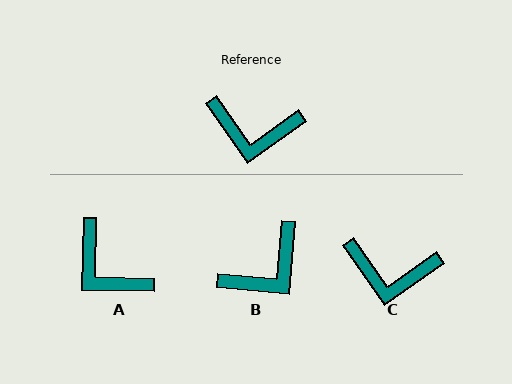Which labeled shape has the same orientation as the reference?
C.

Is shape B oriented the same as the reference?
No, it is off by about 50 degrees.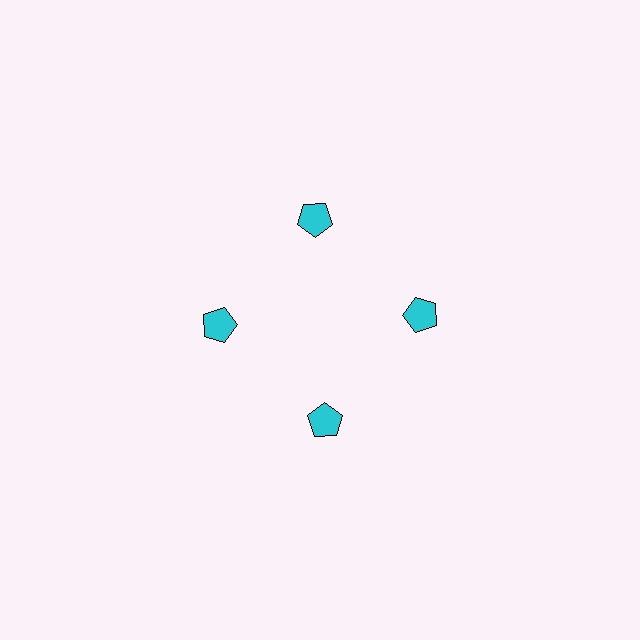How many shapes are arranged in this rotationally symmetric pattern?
There are 4 shapes, arranged in 4 groups of 1.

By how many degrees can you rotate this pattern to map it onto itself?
The pattern maps onto itself every 90 degrees of rotation.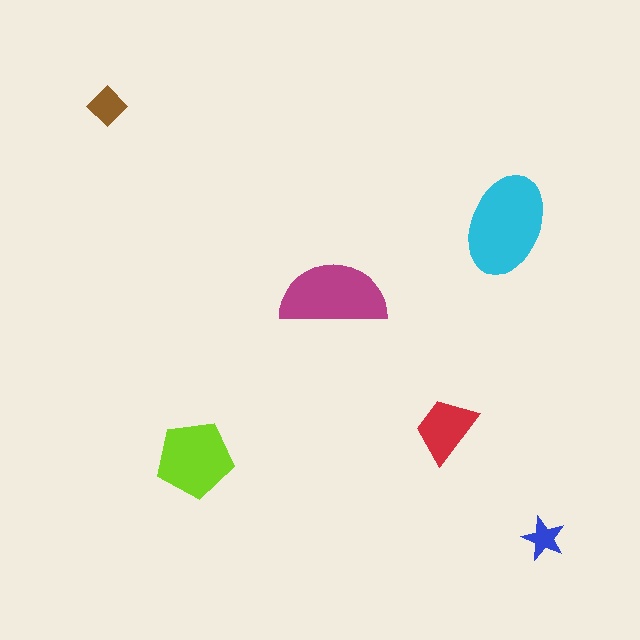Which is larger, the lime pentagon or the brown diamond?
The lime pentagon.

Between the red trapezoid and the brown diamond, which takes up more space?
The red trapezoid.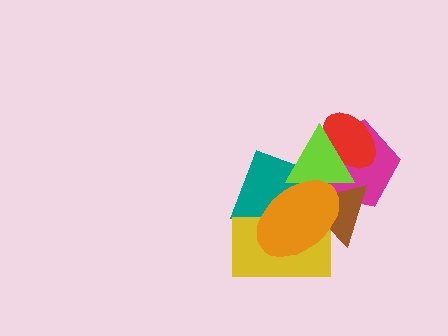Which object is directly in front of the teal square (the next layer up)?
The yellow rectangle is directly in front of the teal square.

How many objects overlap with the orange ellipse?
5 objects overlap with the orange ellipse.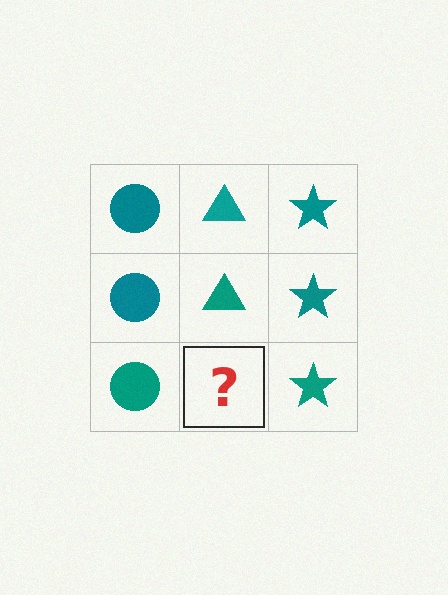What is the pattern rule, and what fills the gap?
The rule is that each column has a consistent shape. The gap should be filled with a teal triangle.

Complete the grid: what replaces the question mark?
The question mark should be replaced with a teal triangle.